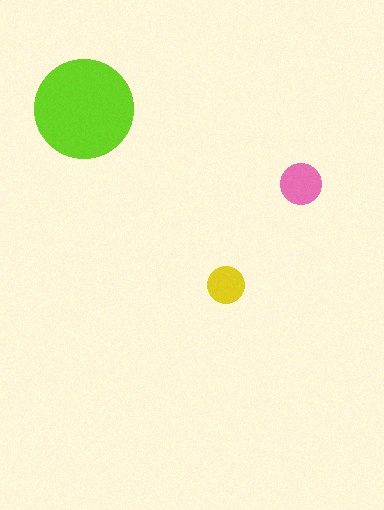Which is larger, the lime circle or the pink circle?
The lime one.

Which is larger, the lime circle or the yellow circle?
The lime one.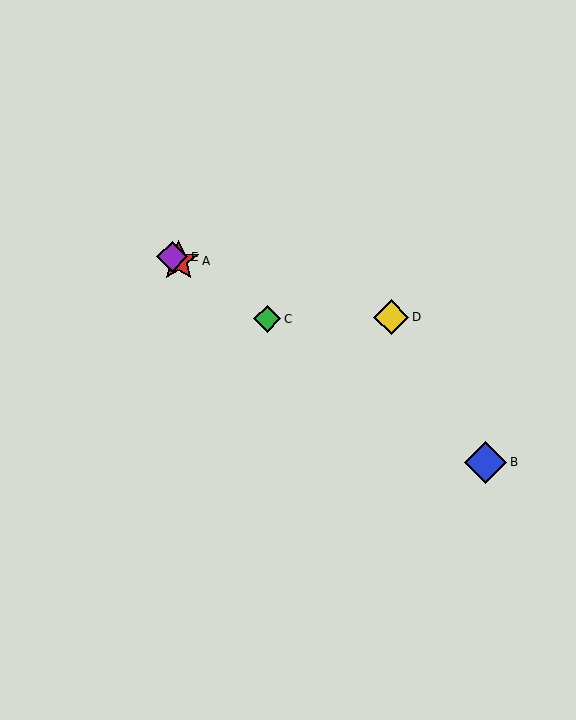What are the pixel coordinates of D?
Object D is at (391, 317).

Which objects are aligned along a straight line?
Objects A, B, C, E are aligned along a straight line.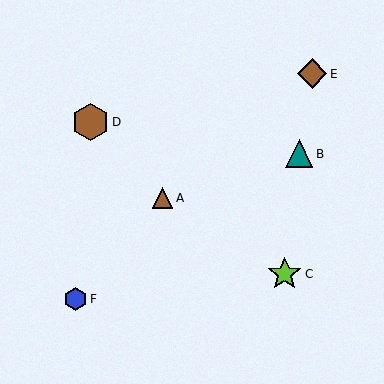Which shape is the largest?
The brown hexagon (labeled D) is the largest.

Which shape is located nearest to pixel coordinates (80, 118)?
The brown hexagon (labeled D) at (91, 122) is nearest to that location.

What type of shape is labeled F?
Shape F is a blue hexagon.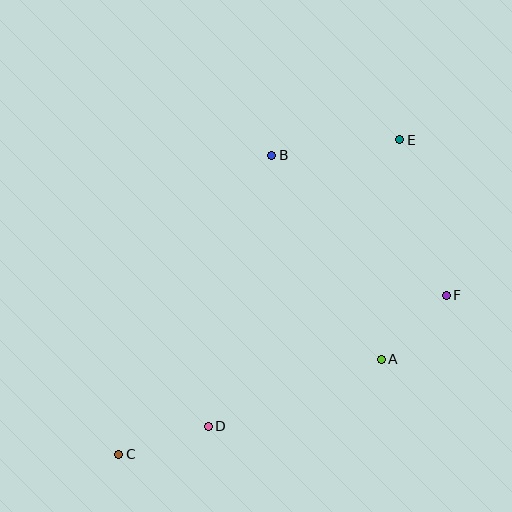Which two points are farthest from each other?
Points C and E are farthest from each other.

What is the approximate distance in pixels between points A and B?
The distance between A and B is approximately 231 pixels.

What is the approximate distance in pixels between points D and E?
The distance between D and E is approximately 345 pixels.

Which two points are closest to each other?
Points A and F are closest to each other.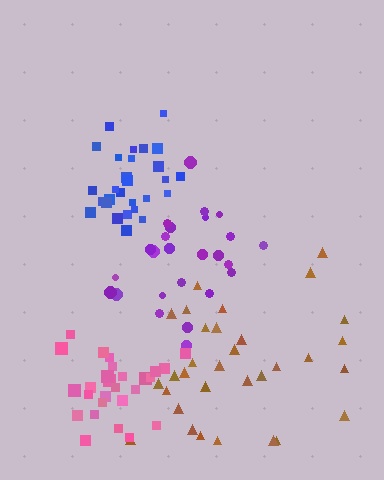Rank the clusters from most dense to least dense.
blue, pink, purple, brown.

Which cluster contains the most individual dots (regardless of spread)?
Brown (32).